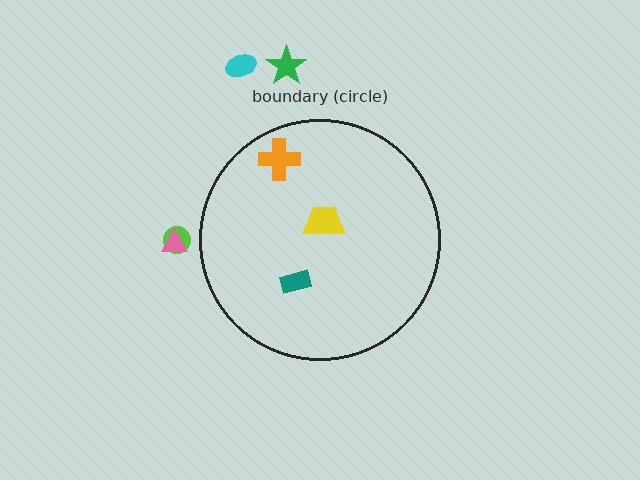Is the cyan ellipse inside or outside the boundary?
Outside.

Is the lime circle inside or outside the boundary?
Outside.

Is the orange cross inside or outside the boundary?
Inside.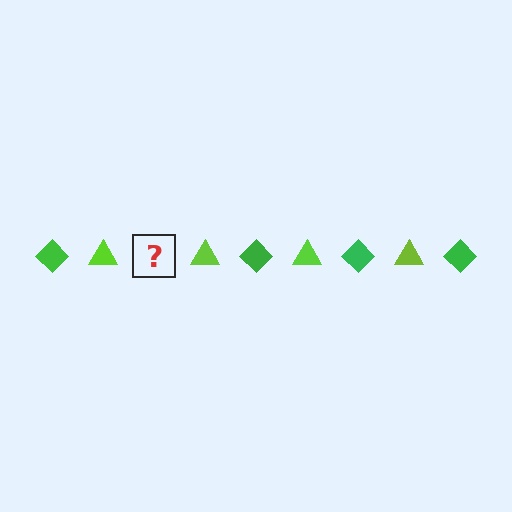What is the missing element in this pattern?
The missing element is a green diamond.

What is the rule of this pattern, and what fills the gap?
The rule is that the pattern alternates between green diamond and lime triangle. The gap should be filled with a green diamond.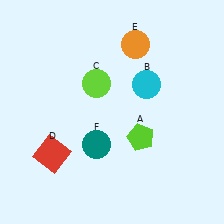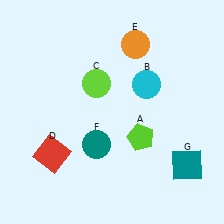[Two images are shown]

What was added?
A teal square (G) was added in Image 2.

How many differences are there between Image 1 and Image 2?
There is 1 difference between the two images.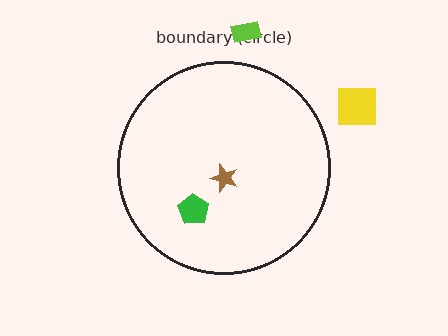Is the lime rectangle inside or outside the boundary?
Outside.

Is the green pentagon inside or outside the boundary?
Inside.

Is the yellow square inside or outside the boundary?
Outside.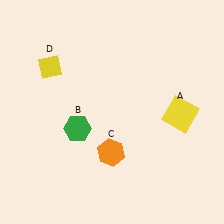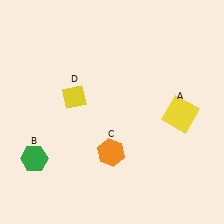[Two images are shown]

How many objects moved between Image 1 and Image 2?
2 objects moved between the two images.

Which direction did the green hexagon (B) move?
The green hexagon (B) moved left.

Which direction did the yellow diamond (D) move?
The yellow diamond (D) moved down.